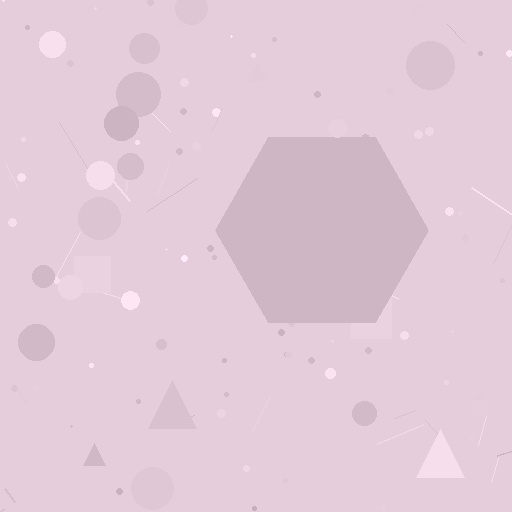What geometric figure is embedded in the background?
A hexagon is embedded in the background.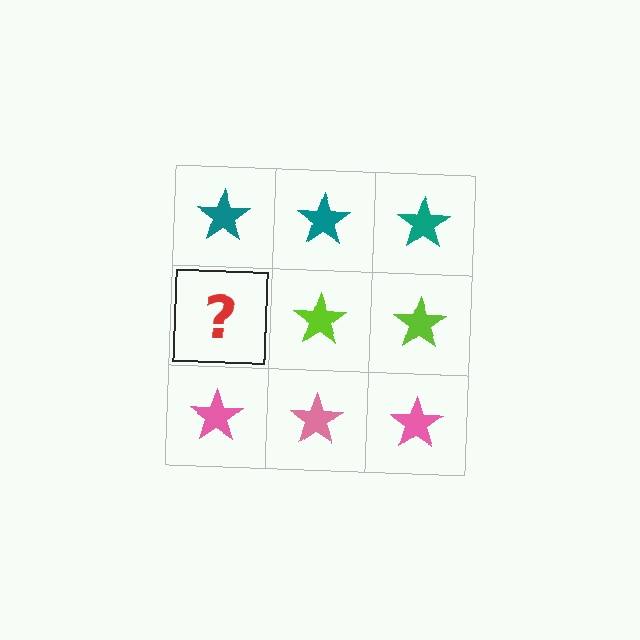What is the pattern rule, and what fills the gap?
The rule is that each row has a consistent color. The gap should be filled with a lime star.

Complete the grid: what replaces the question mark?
The question mark should be replaced with a lime star.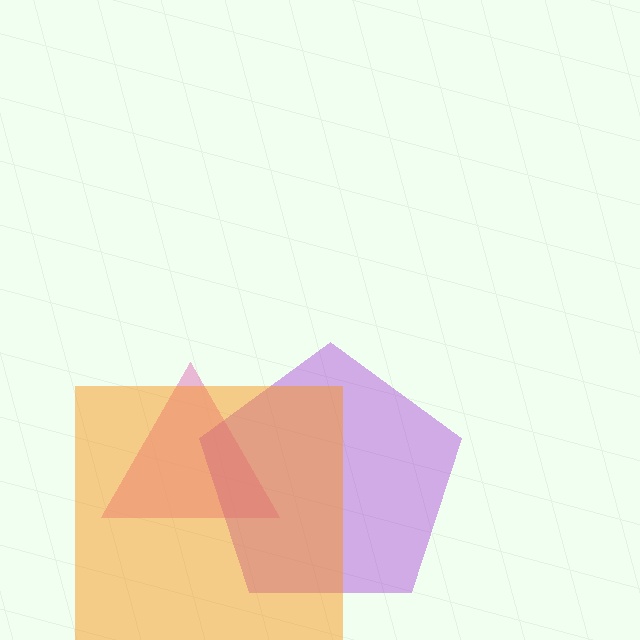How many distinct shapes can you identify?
There are 3 distinct shapes: a pink triangle, a purple pentagon, an orange square.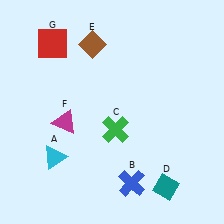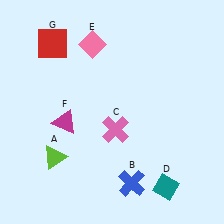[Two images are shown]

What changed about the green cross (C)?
In Image 1, C is green. In Image 2, it changed to pink.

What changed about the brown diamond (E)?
In Image 1, E is brown. In Image 2, it changed to pink.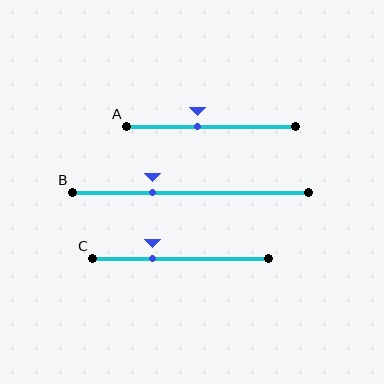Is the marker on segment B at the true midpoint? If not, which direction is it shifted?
No, the marker on segment B is shifted to the left by about 16% of the segment length.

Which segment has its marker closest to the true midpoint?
Segment A has its marker closest to the true midpoint.